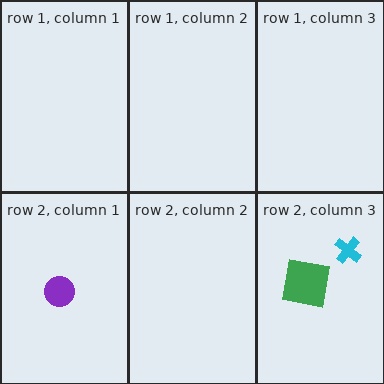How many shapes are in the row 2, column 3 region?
2.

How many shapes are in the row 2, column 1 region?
1.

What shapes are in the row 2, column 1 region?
The purple circle.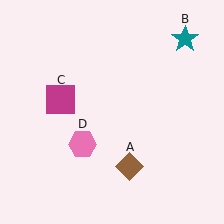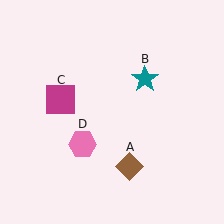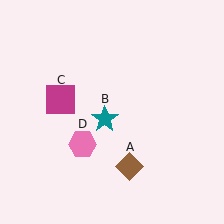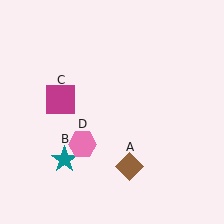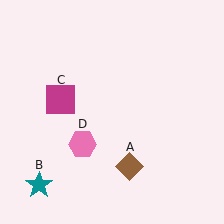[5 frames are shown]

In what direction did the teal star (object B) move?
The teal star (object B) moved down and to the left.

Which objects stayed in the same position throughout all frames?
Brown diamond (object A) and magenta square (object C) and pink hexagon (object D) remained stationary.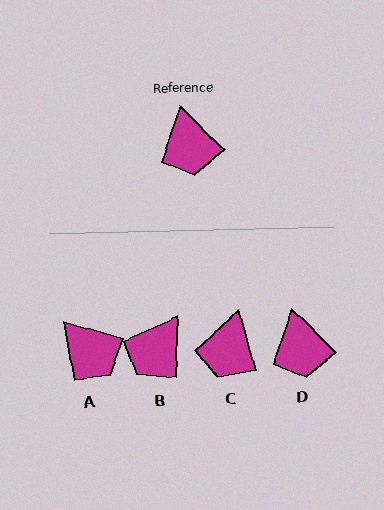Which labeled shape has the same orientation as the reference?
D.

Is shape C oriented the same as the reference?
No, it is off by about 29 degrees.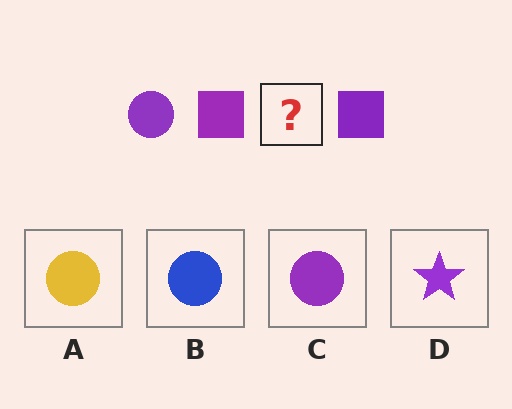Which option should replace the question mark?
Option C.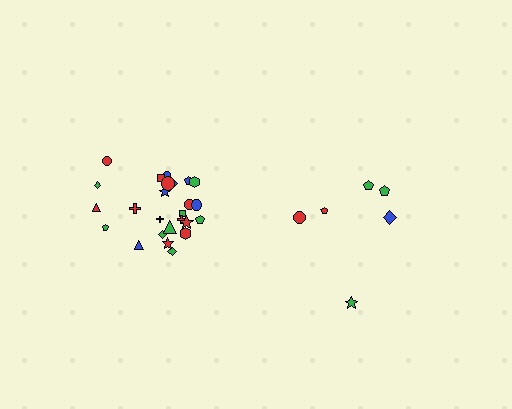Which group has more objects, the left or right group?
The left group.